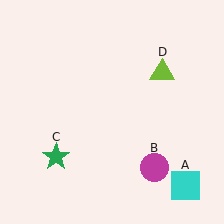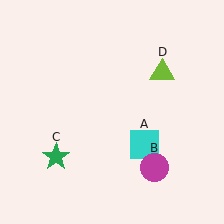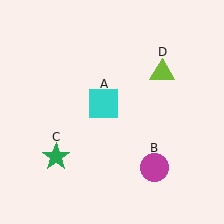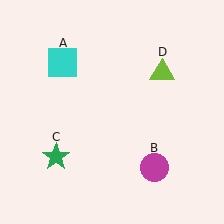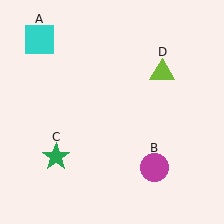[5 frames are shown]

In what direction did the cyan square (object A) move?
The cyan square (object A) moved up and to the left.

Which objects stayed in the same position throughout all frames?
Magenta circle (object B) and green star (object C) and lime triangle (object D) remained stationary.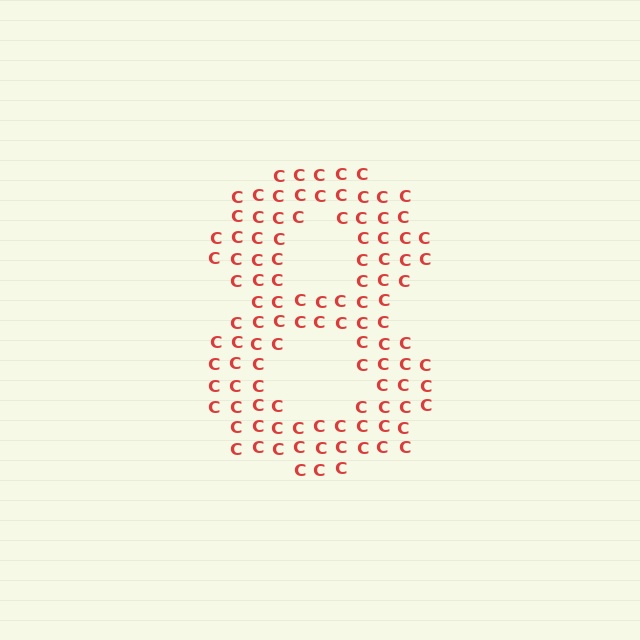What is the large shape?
The large shape is the digit 8.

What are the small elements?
The small elements are letter C's.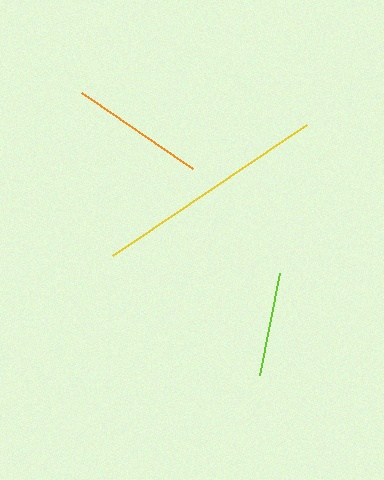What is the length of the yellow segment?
The yellow segment is approximately 235 pixels long.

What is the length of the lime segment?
The lime segment is approximately 104 pixels long.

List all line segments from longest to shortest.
From longest to shortest: yellow, orange, lime.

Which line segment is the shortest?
The lime line is the shortest at approximately 104 pixels.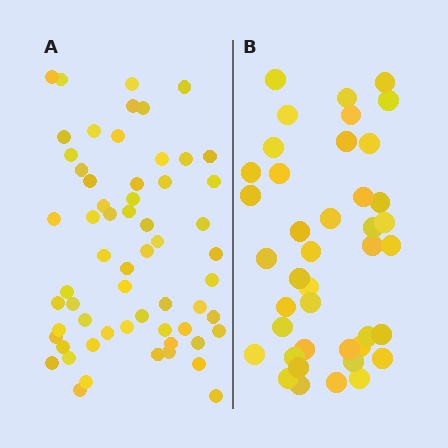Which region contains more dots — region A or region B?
Region A (the left region) has more dots.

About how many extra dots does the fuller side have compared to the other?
Region A has approximately 20 more dots than region B.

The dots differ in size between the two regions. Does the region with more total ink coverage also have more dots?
No. Region B has more total ink coverage because its dots are larger, but region A actually contains more individual dots. Total area can be misleading — the number of items is what matters here.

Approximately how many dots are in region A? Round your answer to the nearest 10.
About 60 dots.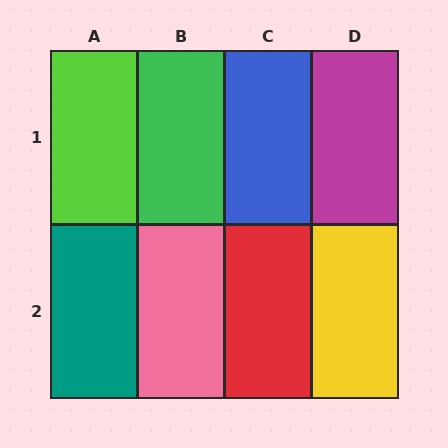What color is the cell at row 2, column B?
Pink.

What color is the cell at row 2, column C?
Red.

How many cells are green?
1 cell is green.